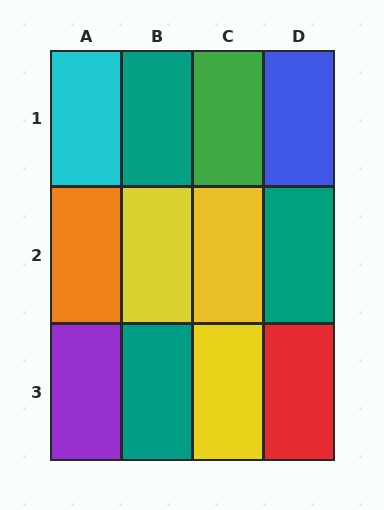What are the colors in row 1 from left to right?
Cyan, teal, green, blue.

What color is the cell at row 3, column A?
Purple.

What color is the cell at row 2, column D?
Teal.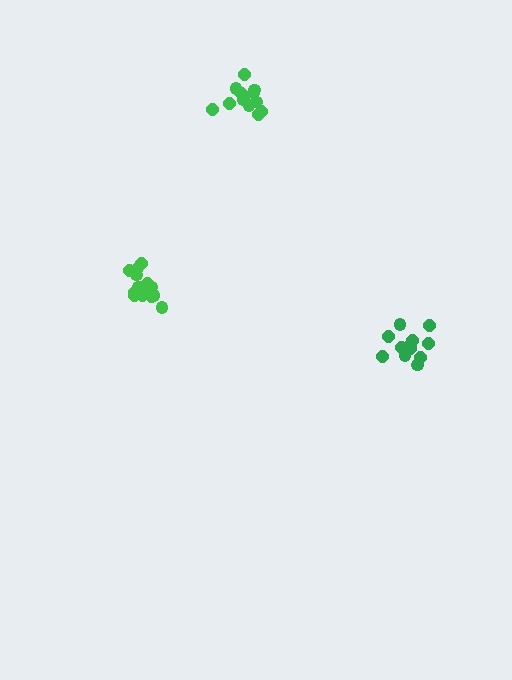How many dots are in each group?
Group 1: 13 dots, Group 2: 13 dots, Group 3: 12 dots (38 total).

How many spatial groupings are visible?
There are 3 spatial groupings.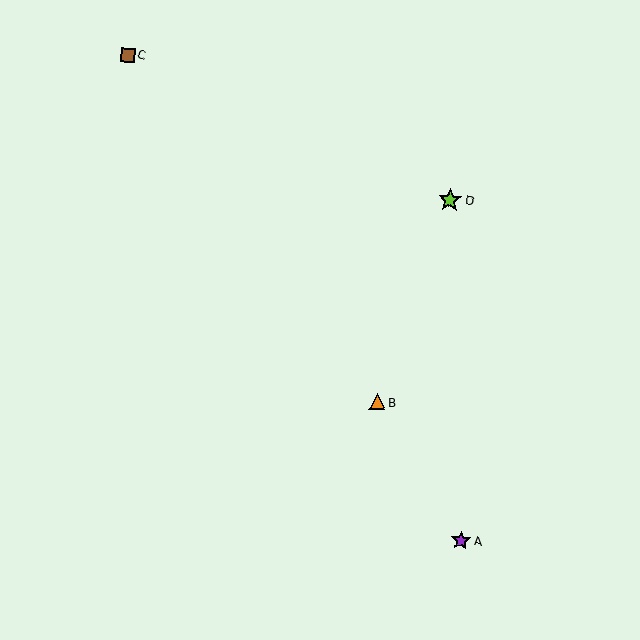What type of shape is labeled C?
Shape C is a brown square.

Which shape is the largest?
The lime star (labeled D) is the largest.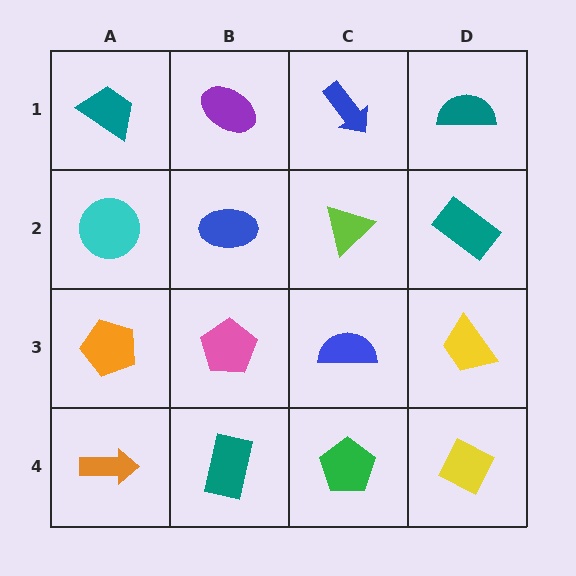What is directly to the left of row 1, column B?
A teal trapezoid.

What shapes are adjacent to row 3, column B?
A blue ellipse (row 2, column B), a teal rectangle (row 4, column B), an orange pentagon (row 3, column A), a blue semicircle (row 3, column C).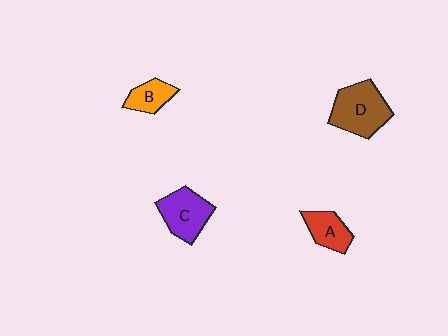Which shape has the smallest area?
Shape B (orange).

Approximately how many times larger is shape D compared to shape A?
Approximately 1.8 times.